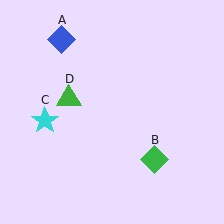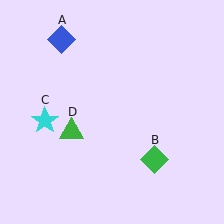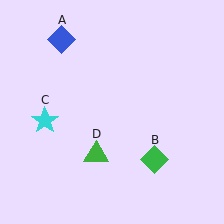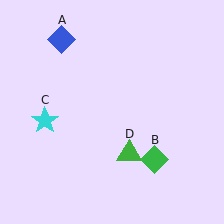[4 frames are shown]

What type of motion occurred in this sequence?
The green triangle (object D) rotated counterclockwise around the center of the scene.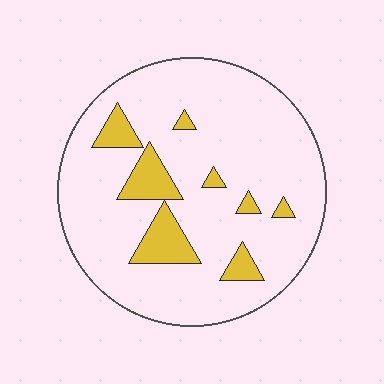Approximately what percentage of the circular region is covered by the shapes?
Approximately 15%.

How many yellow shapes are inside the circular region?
8.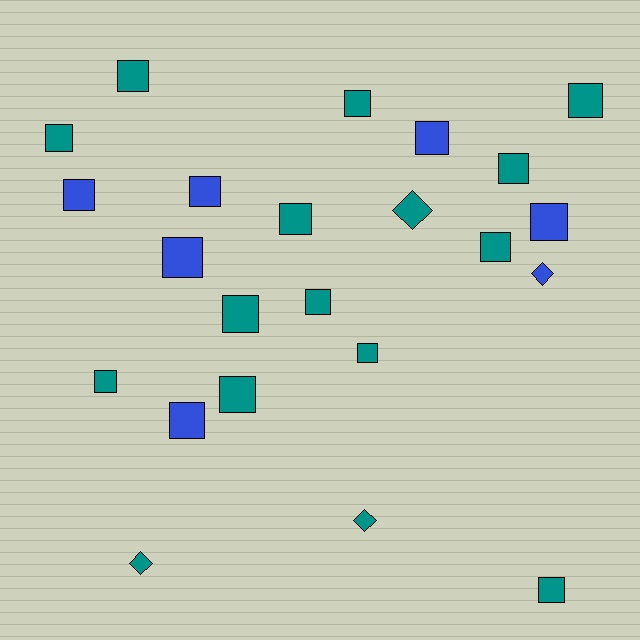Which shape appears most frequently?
Square, with 19 objects.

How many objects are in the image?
There are 23 objects.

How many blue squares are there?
There are 6 blue squares.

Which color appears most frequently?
Teal, with 16 objects.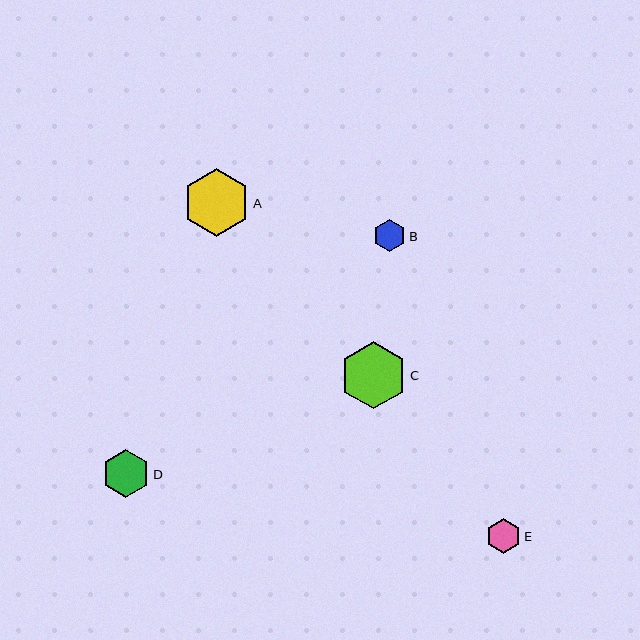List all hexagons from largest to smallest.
From largest to smallest: A, C, D, E, B.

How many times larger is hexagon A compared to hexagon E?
Hexagon A is approximately 2.0 times the size of hexagon E.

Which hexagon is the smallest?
Hexagon B is the smallest with a size of approximately 32 pixels.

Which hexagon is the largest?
Hexagon A is the largest with a size of approximately 67 pixels.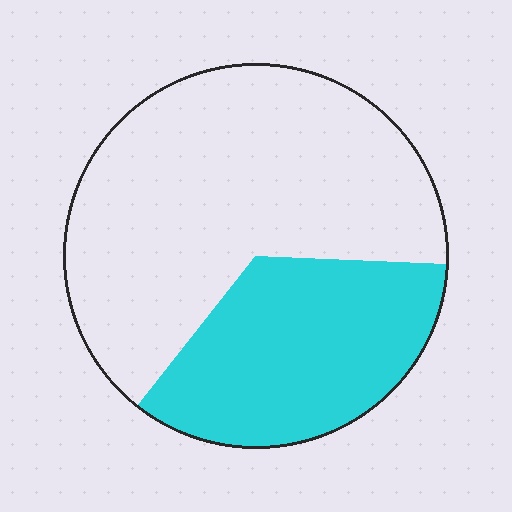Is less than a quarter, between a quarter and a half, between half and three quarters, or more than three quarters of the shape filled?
Between a quarter and a half.